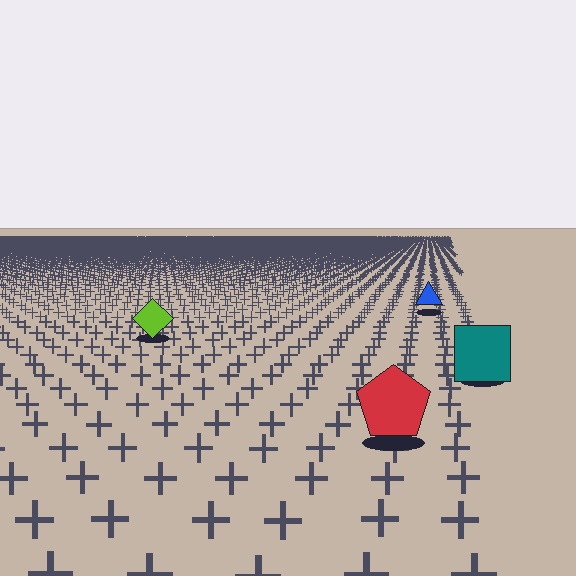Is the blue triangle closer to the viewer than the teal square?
No. The teal square is closer — you can tell from the texture gradient: the ground texture is coarser near it.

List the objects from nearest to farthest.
From nearest to farthest: the red pentagon, the teal square, the lime diamond, the blue triangle.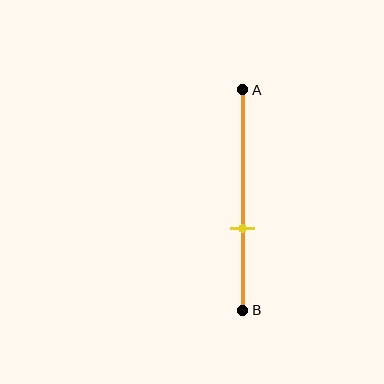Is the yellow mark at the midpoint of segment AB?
No, the mark is at about 65% from A, not at the 50% midpoint.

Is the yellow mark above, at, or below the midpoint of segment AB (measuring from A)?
The yellow mark is below the midpoint of segment AB.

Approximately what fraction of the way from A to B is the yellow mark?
The yellow mark is approximately 65% of the way from A to B.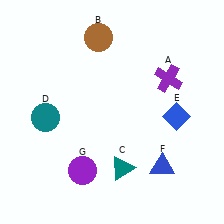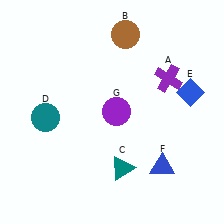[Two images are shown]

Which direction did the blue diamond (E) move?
The blue diamond (E) moved up.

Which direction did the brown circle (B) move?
The brown circle (B) moved right.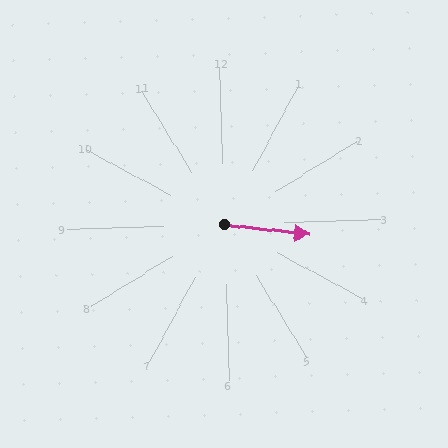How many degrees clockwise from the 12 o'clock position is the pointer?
Approximately 99 degrees.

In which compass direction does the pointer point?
East.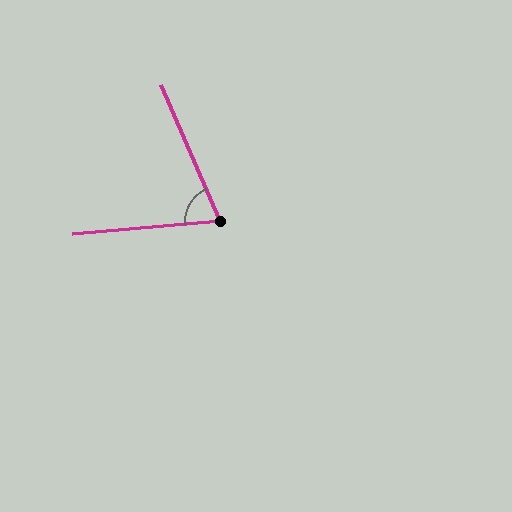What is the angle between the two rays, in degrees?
Approximately 72 degrees.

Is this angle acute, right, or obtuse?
It is acute.